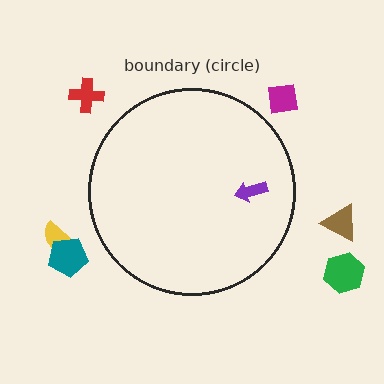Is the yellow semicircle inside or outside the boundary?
Outside.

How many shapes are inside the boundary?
1 inside, 6 outside.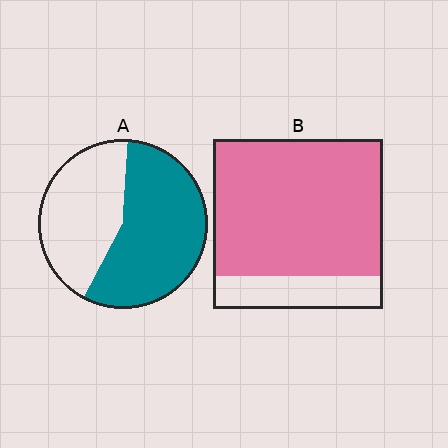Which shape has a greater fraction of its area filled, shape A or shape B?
Shape B.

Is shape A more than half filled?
Yes.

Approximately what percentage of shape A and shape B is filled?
A is approximately 55% and B is approximately 80%.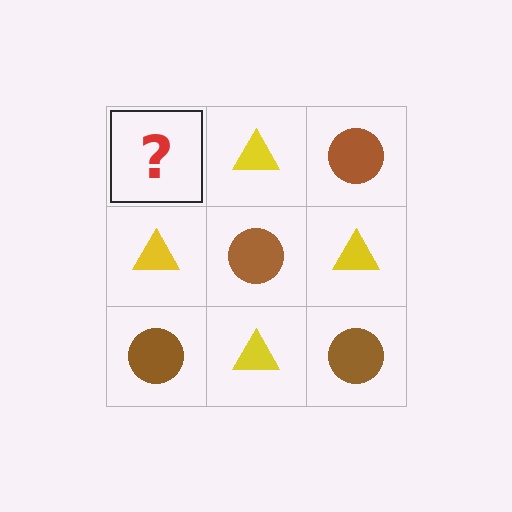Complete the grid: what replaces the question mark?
The question mark should be replaced with a brown circle.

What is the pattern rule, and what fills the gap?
The rule is that it alternates brown circle and yellow triangle in a checkerboard pattern. The gap should be filled with a brown circle.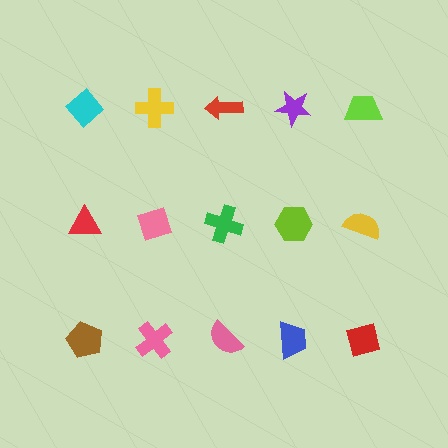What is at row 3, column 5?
A red square.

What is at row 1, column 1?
A cyan diamond.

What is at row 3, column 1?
A brown pentagon.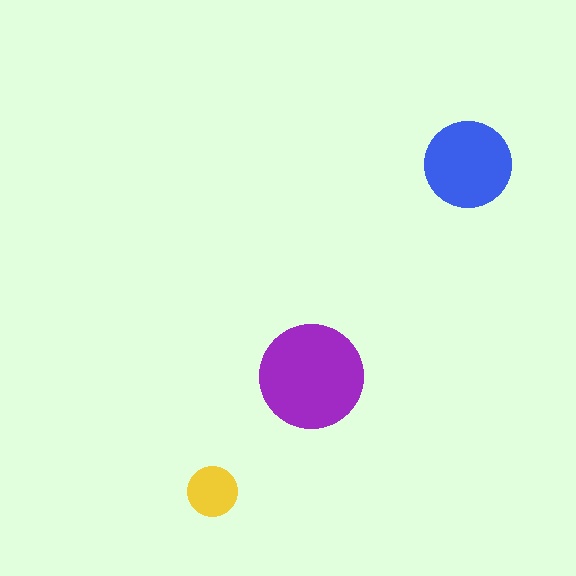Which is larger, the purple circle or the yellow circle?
The purple one.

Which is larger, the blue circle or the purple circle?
The purple one.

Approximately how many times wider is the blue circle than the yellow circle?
About 1.5 times wider.